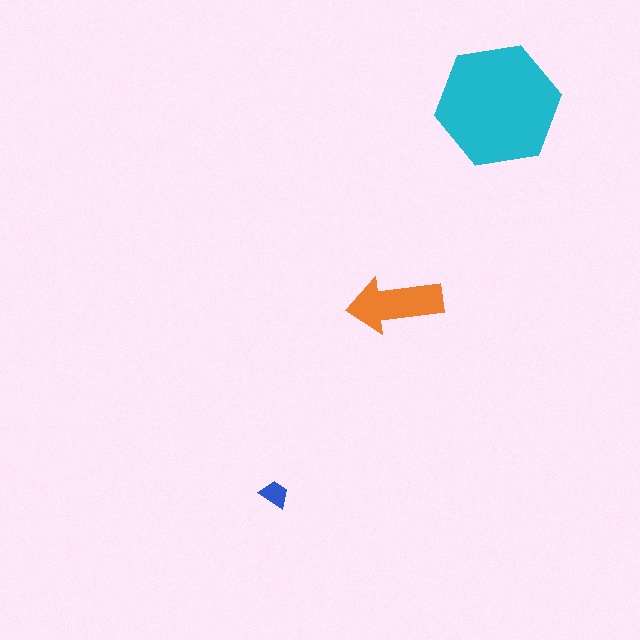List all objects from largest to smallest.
The cyan hexagon, the orange arrow, the blue trapezoid.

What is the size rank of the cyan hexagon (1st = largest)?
1st.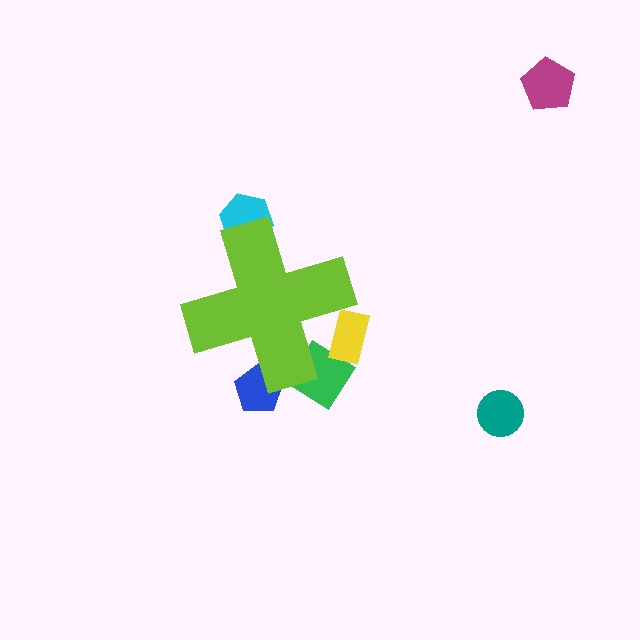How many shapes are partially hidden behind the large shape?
4 shapes are partially hidden.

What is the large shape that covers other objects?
A lime cross.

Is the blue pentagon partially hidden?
Yes, the blue pentagon is partially hidden behind the lime cross.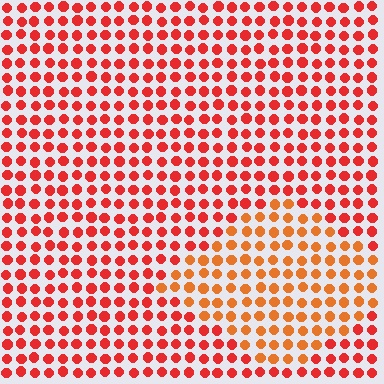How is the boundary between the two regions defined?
The boundary is defined purely by a slight shift in hue (about 25 degrees). Spacing, size, and orientation are identical on both sides.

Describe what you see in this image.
The image is filled with small red elements in a uniform arrangement. A diamond-shaped region is visible where the elements are tinted to a slightly different hue, forming a subtle color boundary.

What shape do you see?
I see a diamond.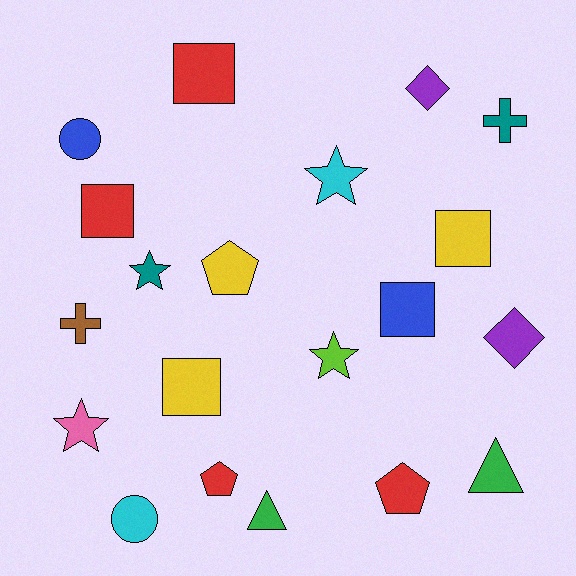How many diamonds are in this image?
There are 2 diamonds.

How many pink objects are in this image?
There is 1 pink object.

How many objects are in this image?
There are 20 objects.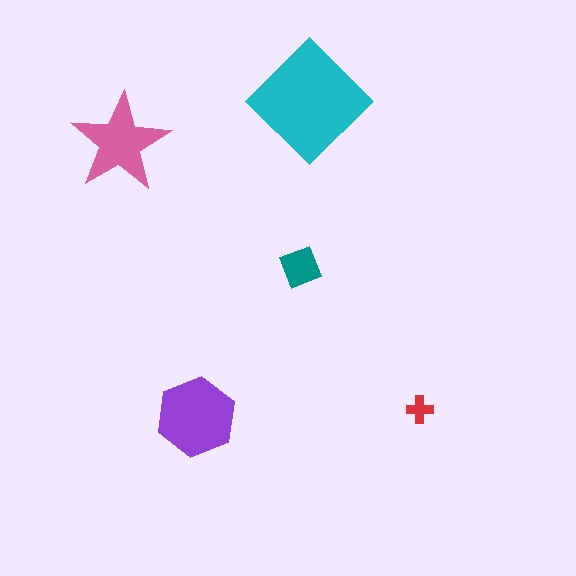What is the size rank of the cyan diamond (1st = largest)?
1st.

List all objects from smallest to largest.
The red cross, the teal square, the pink star, the purple hexagon, the cyan diamond.